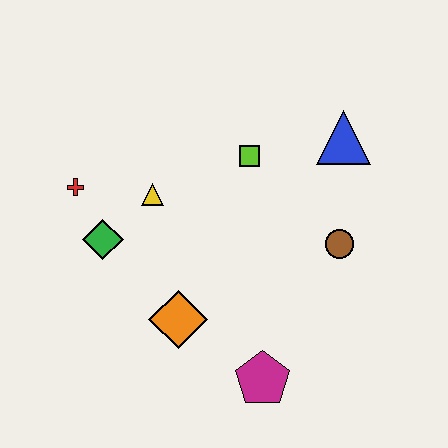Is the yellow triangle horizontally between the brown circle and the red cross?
Yes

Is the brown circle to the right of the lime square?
Yes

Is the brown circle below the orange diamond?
No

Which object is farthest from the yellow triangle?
The magenta pentagon is farthest from the yellow triangle.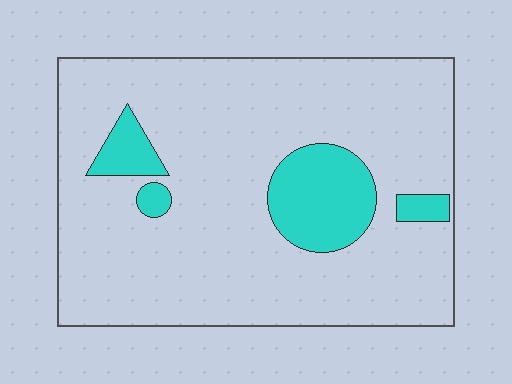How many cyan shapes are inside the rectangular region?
4.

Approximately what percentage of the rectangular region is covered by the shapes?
Approximately 15%.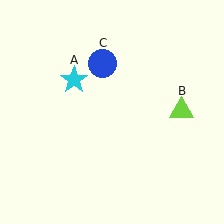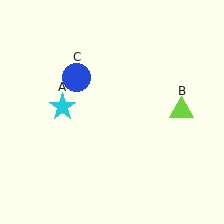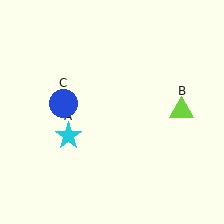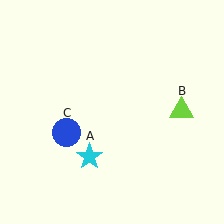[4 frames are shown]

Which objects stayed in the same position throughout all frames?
Lime triangle (object B) remained stationary.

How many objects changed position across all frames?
2 objects changed position: cyan star (object A), blue circle (object C).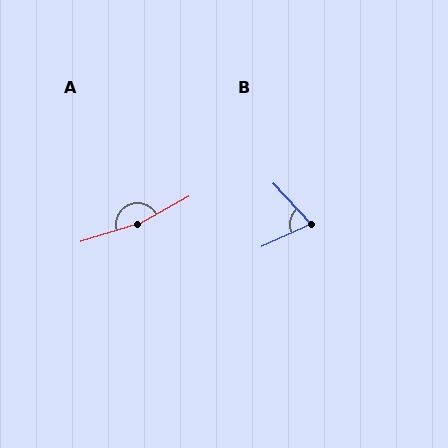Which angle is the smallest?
B, at approximately 72 degrees.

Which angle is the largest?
A, at approximately 168 degrees.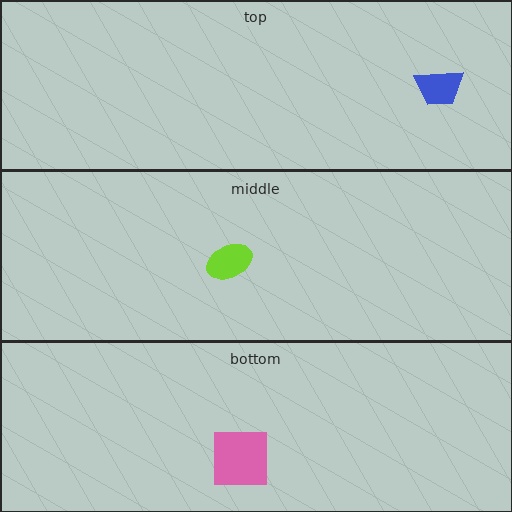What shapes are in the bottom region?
The pink square.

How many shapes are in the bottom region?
1.